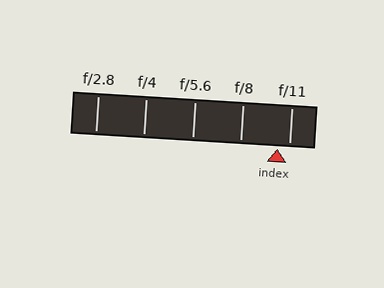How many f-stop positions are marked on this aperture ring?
There are 5 f-stop positions marked.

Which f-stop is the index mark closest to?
The index mark is closest to f/11.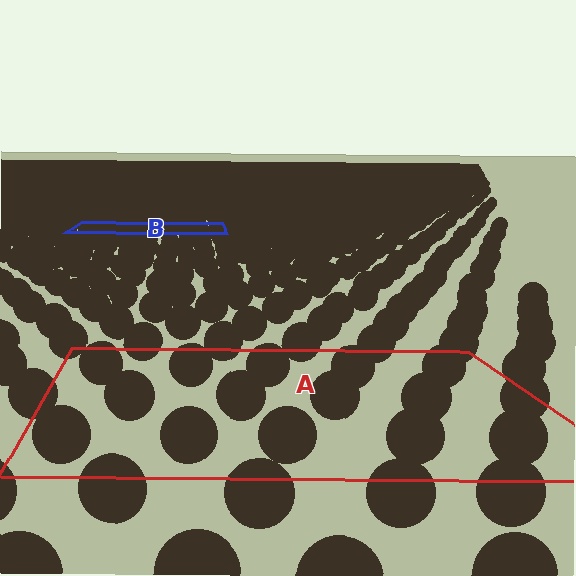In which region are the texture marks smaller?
The texture marks are smaller in region B, because it is farther away.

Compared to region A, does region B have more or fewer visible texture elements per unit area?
Region B has more texture elements per unit area — they are packed more densely because it is farther away.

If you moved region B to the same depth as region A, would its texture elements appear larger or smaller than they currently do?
They would appear larger. At a closer depth, the same texture elements are projected at a bigger on-screen size.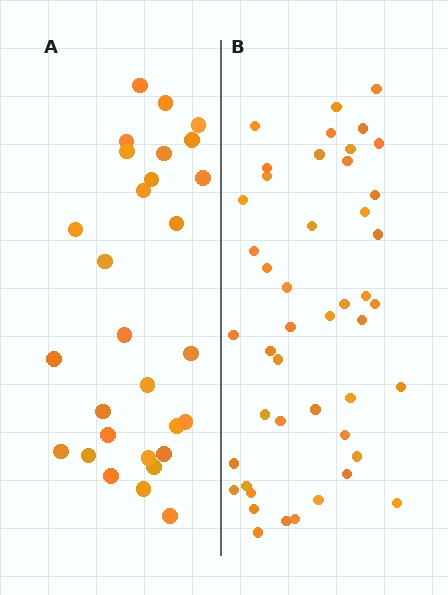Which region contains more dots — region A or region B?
Region B (the right region) has more dots.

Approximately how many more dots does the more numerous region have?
Region B has approximately 15 more dots than region A.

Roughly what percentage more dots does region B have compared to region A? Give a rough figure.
About 60% more.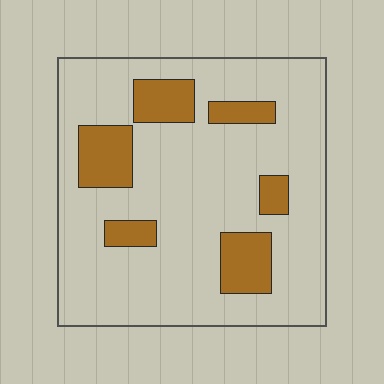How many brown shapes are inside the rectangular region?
6.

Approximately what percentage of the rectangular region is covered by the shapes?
Approximately 20%.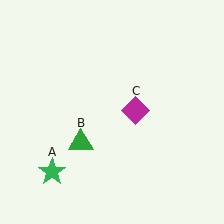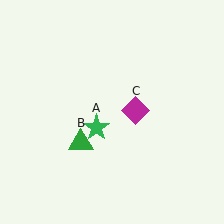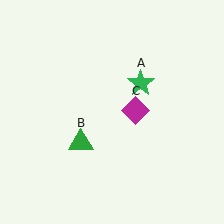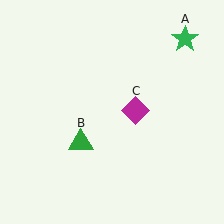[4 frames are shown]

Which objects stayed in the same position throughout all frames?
Green triangle (object B) and magenta diamond (object C) remained stationary.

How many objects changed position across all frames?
1 object changed position: green star (object A).